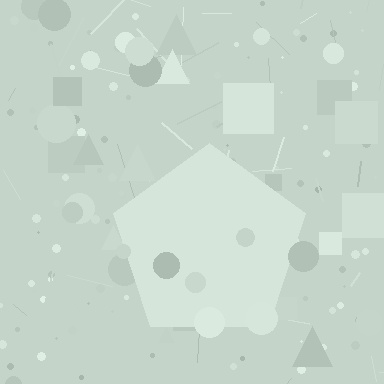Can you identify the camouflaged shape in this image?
The camouflaged shape is a pentagon.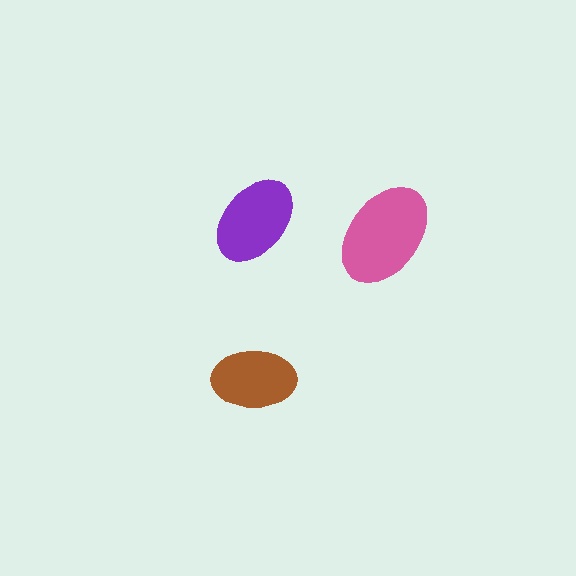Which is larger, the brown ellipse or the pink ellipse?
The pink one.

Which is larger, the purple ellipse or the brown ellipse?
The purple one.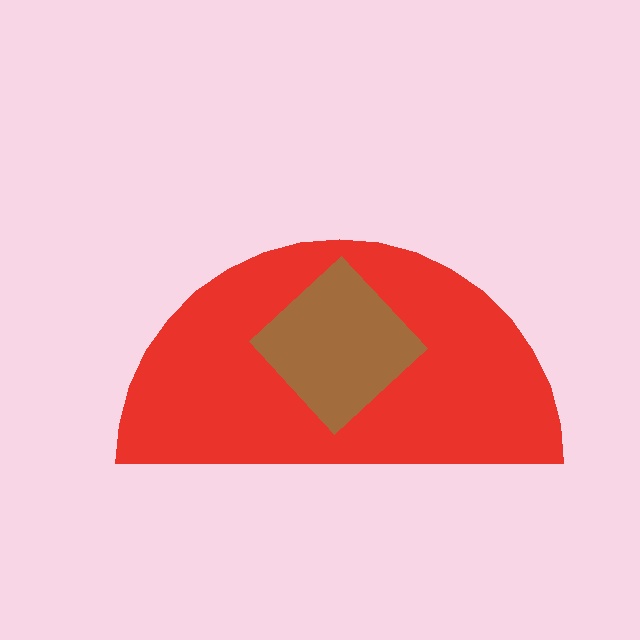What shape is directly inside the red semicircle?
The brown diamond.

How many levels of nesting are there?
2.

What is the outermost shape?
The red semicircle.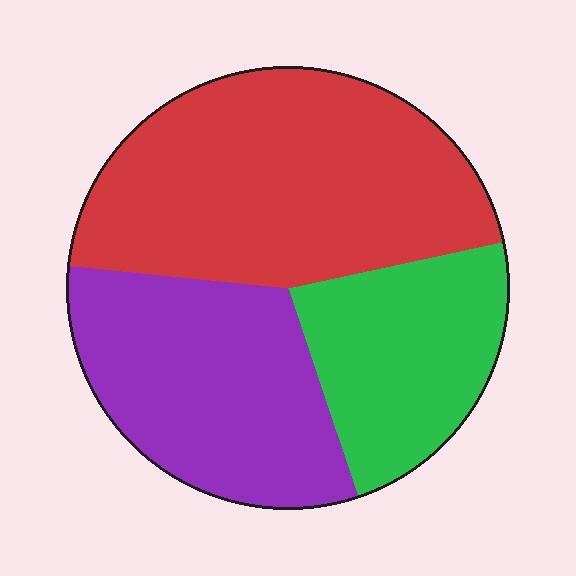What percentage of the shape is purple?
Purple takes up between a quarter and a half of the shape.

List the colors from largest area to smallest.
From largest to smallest: red, purple, green.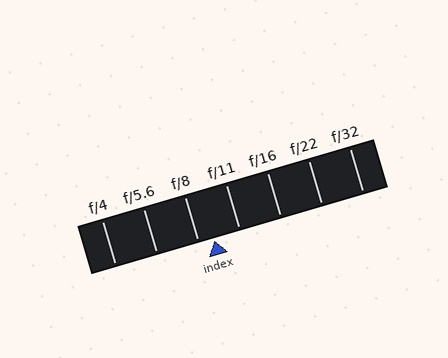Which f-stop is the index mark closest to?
The index mark is closest to f/8.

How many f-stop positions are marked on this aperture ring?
There are 7 f-stop positions marked.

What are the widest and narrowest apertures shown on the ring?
The widest aperture shown is f/4 and the narrowest is f/32.